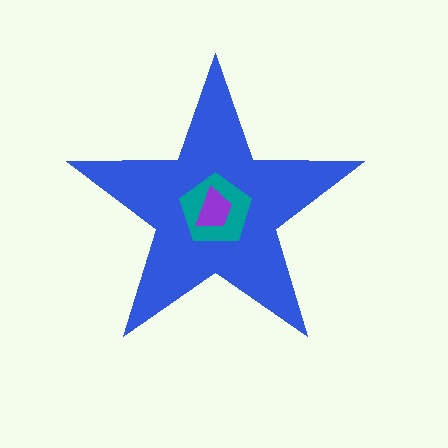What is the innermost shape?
The purple trapezoid.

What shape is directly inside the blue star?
The teal pentagon.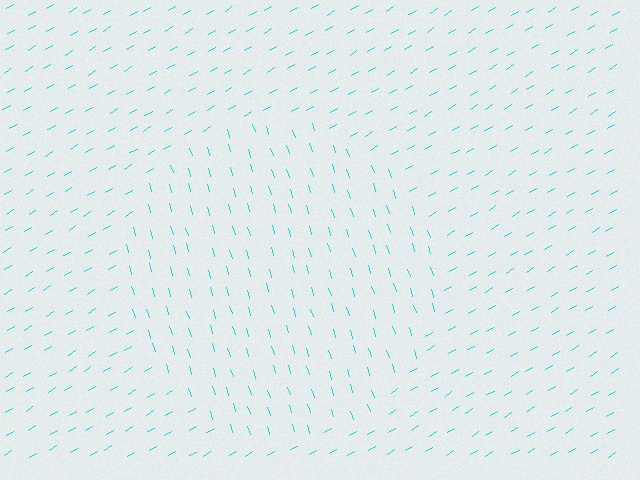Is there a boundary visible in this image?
Yes, there is a texture boundary formed by a change in line orientation.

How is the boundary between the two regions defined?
The boundary is defined purely by a change in line orientation (approximately 76 degrees difference). All lines are the same color and thickness.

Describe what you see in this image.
The image is filled with small cyan line segments. A circle region in the image has lines oriented differently from the surrounding lines, creating a visible texture boundary.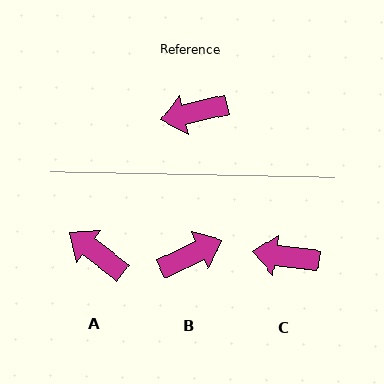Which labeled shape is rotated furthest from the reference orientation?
B, about 168 degrees away.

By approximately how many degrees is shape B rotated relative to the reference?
Approximately 168 degrees clockwise.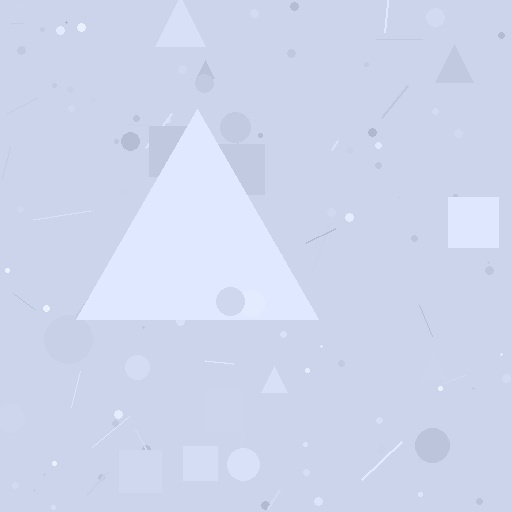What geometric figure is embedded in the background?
A triangle is embedded in the background.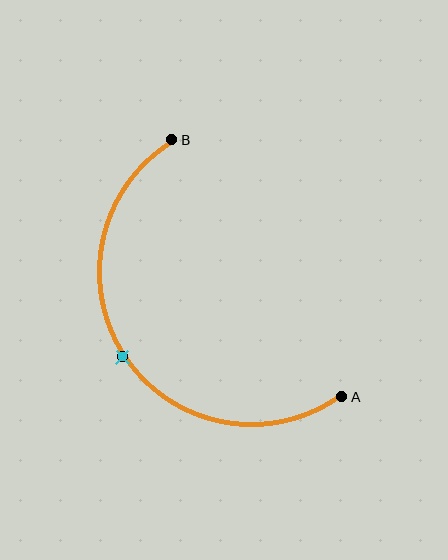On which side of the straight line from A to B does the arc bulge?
The arc bulges to the left of the straight line connecting A and B.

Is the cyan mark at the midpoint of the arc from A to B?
Yes. The cyan mark lies on the arc at equal arc-length from both A and B — it is the arc midpoint.